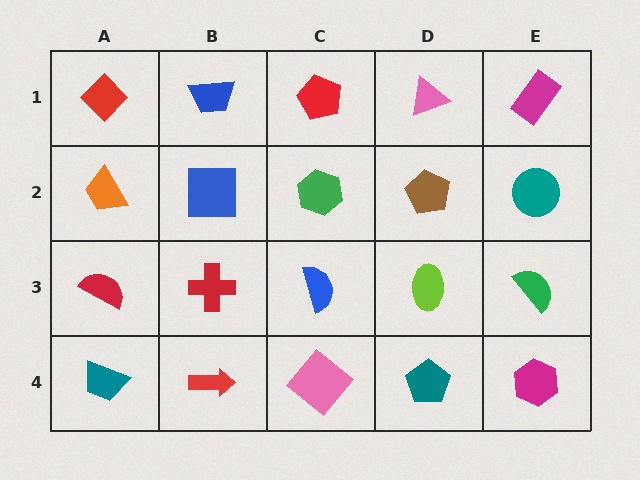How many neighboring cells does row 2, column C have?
4.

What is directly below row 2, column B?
A red cross.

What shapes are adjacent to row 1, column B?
A blue square (row 2, column B), a red diamond (row 1, column A), a red pentagon (row 1, column C).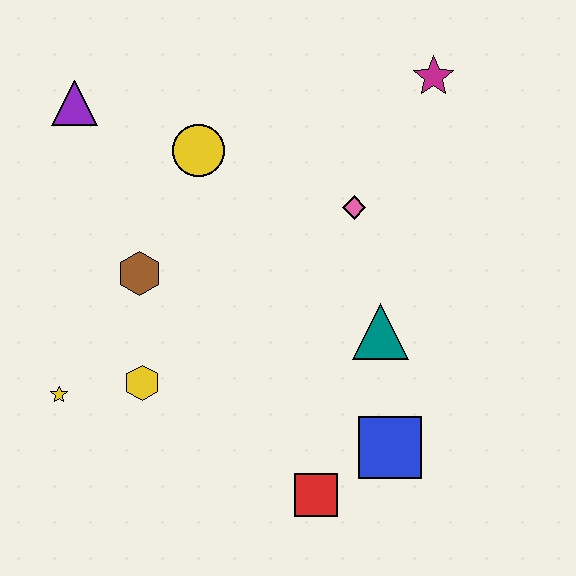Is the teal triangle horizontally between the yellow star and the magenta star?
Yes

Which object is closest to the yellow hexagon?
The yellow star is closest to the yellow hexagon.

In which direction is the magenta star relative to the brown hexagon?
The magenta star is to the right of the brown hexagon.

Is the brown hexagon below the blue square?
No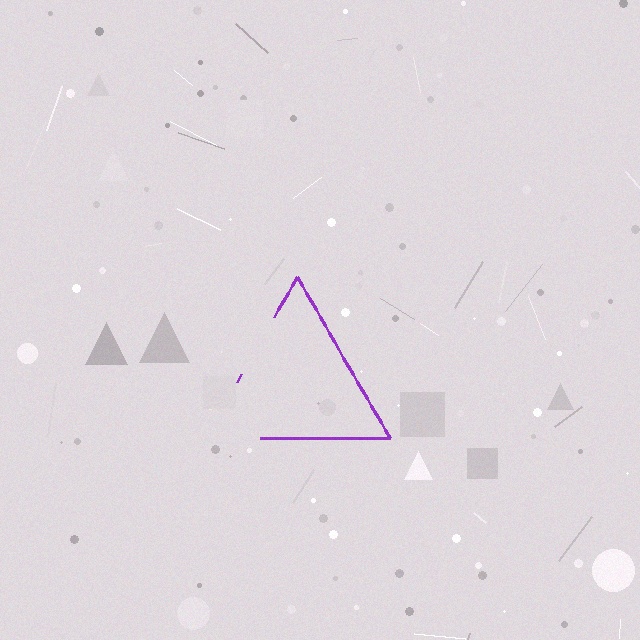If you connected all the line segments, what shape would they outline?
They would outline a triangle.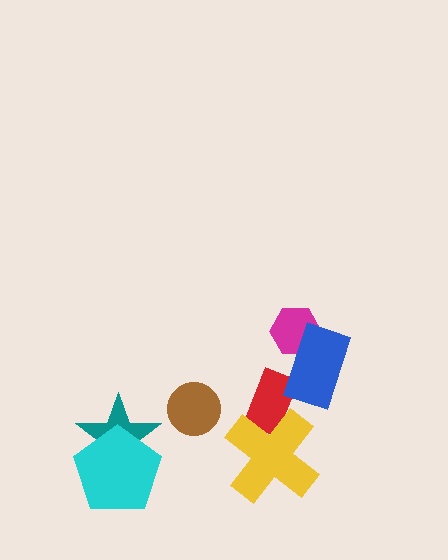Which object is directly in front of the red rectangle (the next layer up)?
The yellow cross is directly in front of the red rectangle.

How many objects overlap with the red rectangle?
2 objects overlap with the red rectangle.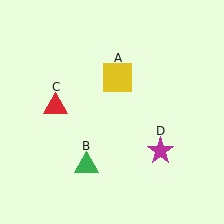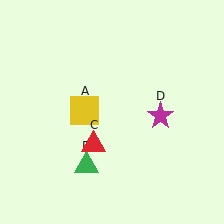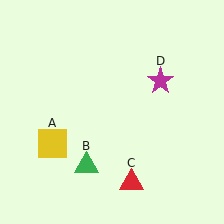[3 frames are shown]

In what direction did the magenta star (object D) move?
The magenta star (object D) moved up.